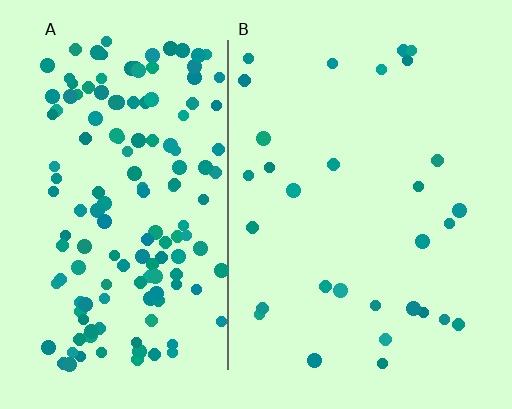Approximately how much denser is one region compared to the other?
Approximately 5.0× — region A over region B.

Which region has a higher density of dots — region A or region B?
A (the left).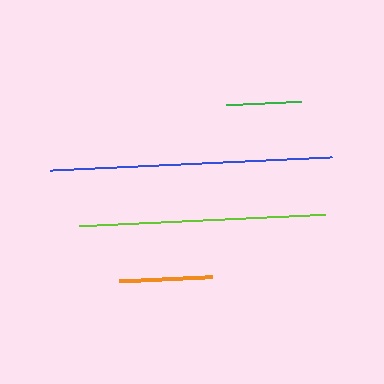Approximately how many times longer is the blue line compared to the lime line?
The blue line is approximately 1.1 times the length of the lime line.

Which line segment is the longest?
The blue line is the longest at approximately 282 pixels.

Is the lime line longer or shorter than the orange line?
The lime line is longer than the orange line.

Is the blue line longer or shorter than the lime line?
The blue line is longer than the lime line.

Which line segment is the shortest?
The green line is the shortest at approximately 75 pixels.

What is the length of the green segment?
The green segment is approximately 75 pixels long.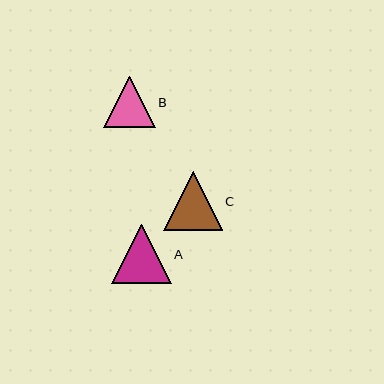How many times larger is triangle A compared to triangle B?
Triangle A is approximately 1.2 times the size of triangle B.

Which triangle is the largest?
Triangle A is the largest with a size of approximately 60 pixels.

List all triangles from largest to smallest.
From largest to smallest: A, C, B.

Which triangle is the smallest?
Triangle B is the smallest with a size of approximately 52 pixels.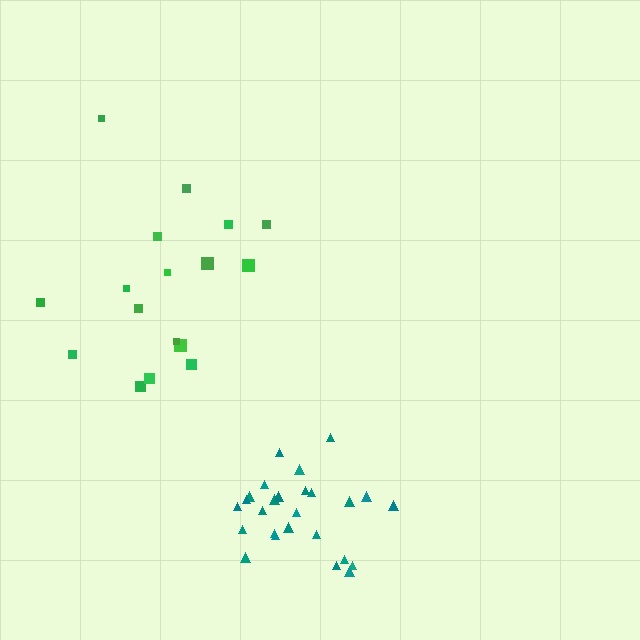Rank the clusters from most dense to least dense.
teal, green.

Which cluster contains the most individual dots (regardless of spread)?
Teal (26).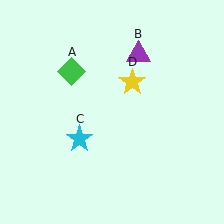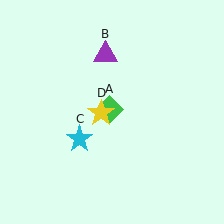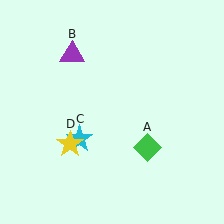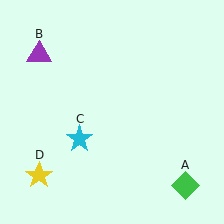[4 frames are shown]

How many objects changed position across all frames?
3 objects changed position: green diamond (object A), purple triangle (object B), yellow star (object D).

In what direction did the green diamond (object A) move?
The green diamond (object A) moved down and to the right.